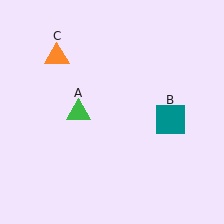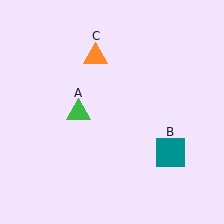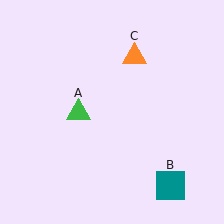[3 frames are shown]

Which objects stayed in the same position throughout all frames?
Green triangle (object A) remained stationary.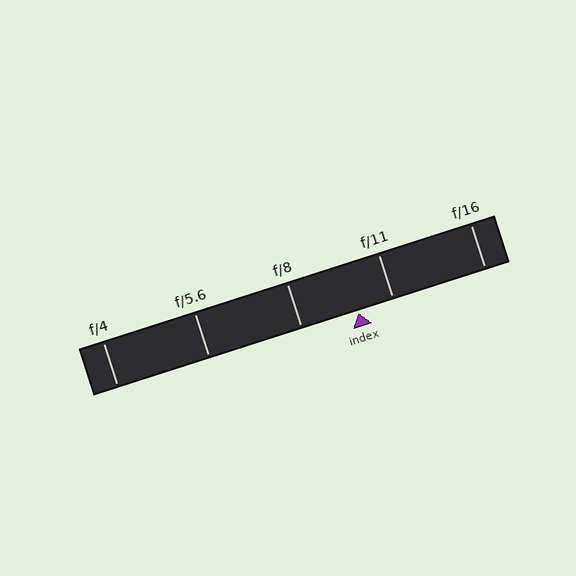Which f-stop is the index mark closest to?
The index mark is closest to f/11.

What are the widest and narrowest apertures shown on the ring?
The widest aperture shown is f/4 and the narrowest is f/16.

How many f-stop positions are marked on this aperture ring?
There are 5 f-stop positions marked.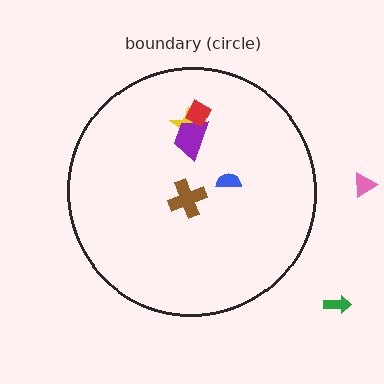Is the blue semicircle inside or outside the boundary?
Inside.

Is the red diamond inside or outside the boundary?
Inside.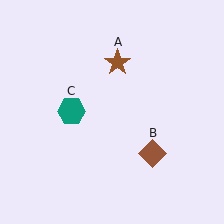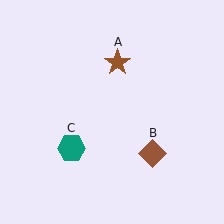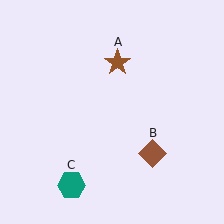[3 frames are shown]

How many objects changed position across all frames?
1 object changed position: teal hexagon (object C).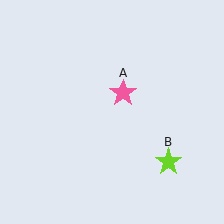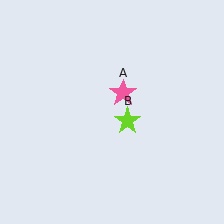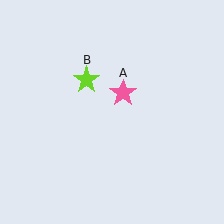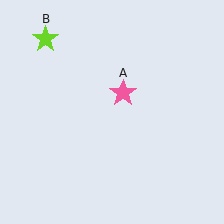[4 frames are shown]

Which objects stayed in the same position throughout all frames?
Pink star (object A) remained stationary.